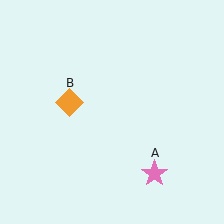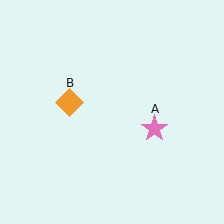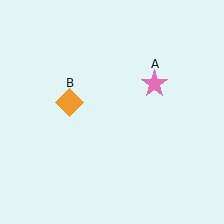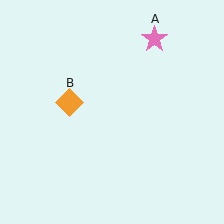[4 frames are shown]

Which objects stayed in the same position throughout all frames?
Orange diamond (object B) remained stationary.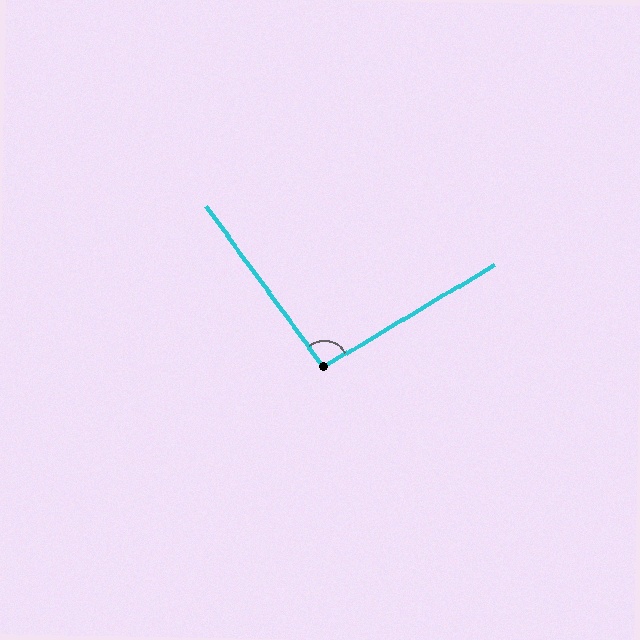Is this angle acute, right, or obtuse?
It is obtuse.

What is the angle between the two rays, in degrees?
Approximately 95 degrees.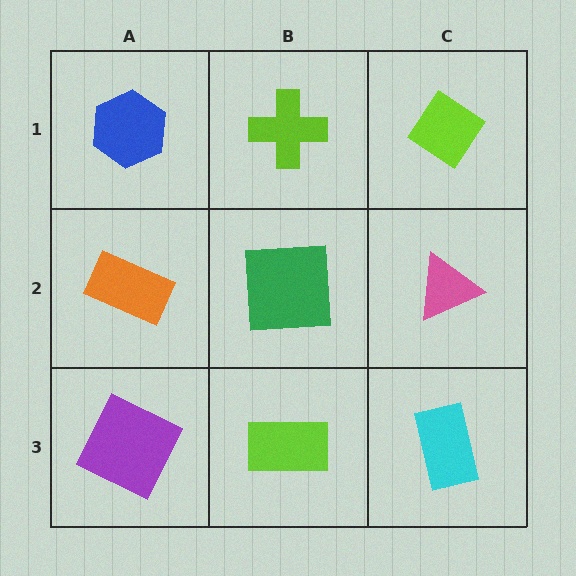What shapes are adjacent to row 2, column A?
A blue hexagon (row 1, column A), a purple square (row 3, column A), a green square (row 2, column B).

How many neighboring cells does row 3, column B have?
3.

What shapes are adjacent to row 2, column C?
A lime diamond (row 1, column C), a cyan rectangle (row 3, column C), a green square (row 2, column B).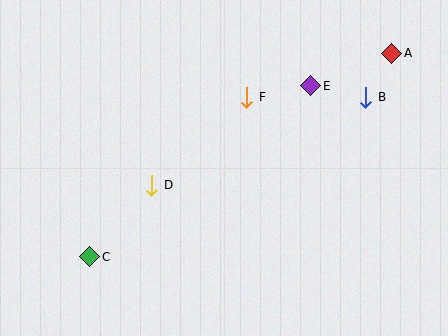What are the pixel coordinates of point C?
Point C is at (90, 257).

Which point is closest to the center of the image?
Point D at (152, 185) is closest to the center.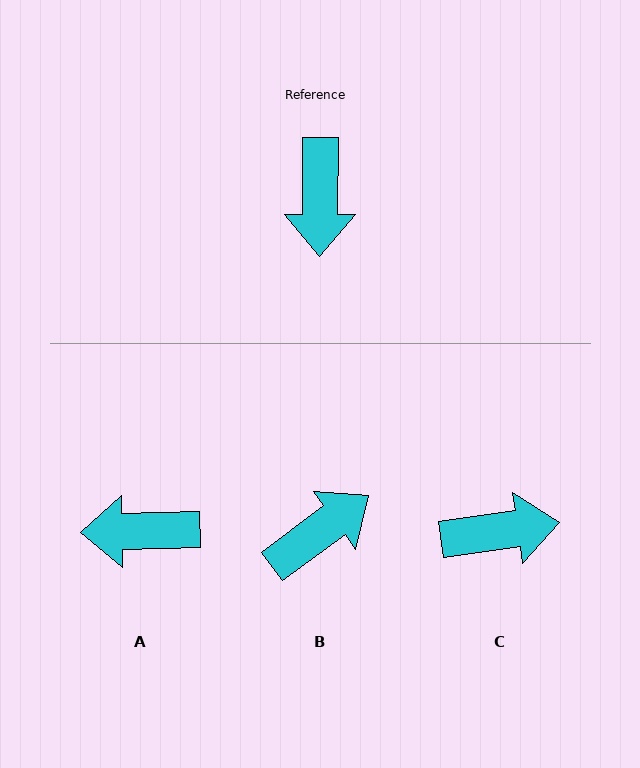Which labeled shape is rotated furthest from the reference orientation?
B, about 127 degrees away.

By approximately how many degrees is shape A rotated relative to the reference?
Approximately 89 degrees clockwise.